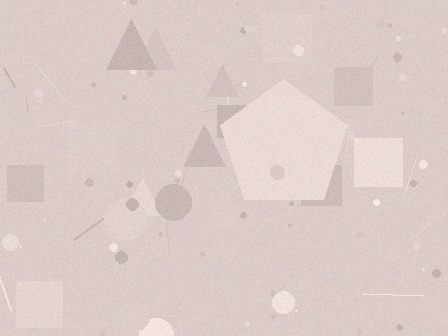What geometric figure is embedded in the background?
A pentagon is embedded in the background.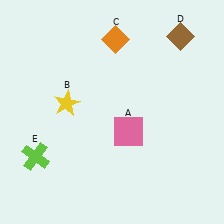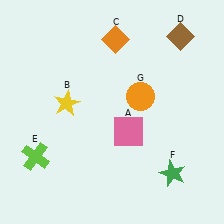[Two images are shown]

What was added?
A green star (F), an orange circle (G) were added in Image 2.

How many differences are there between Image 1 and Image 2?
There are 2 differences between the two images.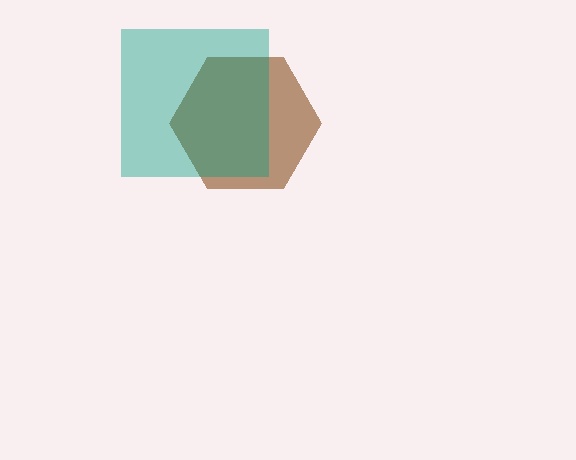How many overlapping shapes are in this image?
There are 2 overlapping shapes in the image.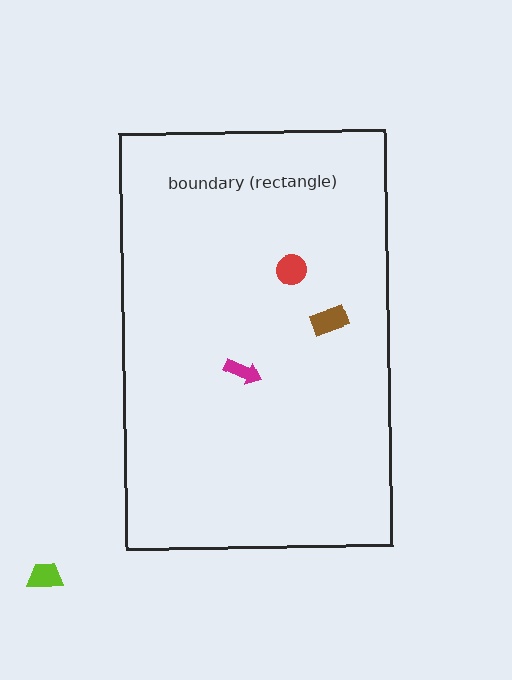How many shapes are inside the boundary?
3 inside, 1 outside.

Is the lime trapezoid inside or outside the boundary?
Outside.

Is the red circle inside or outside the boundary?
Inside.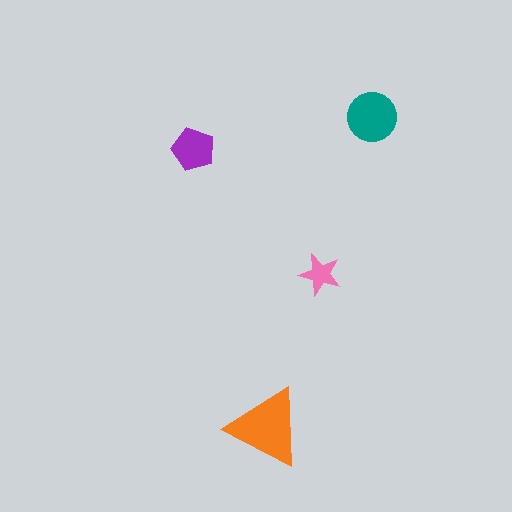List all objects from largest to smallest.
The orange triangle, the teal circle, the purple pentagon, the pink star.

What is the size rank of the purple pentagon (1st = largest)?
3rd.